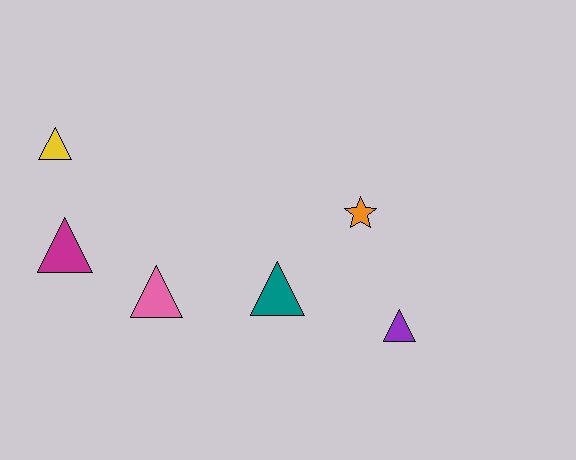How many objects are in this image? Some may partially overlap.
There are 6 objects.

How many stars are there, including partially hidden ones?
There is 1 star.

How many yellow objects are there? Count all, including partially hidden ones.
There is 1 yellow object.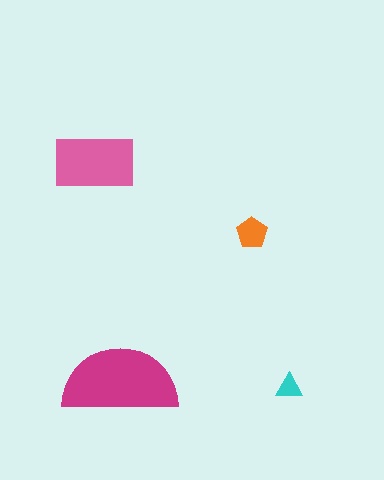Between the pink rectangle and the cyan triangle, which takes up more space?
The pink rectangle.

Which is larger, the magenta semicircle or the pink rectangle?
The magenta semicircle.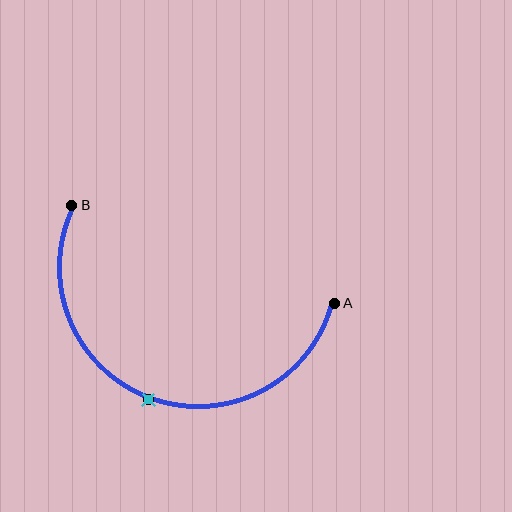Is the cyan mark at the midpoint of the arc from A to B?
Yes. The cyan mark lies on the arc at equal arc-length from both A and B — it is the arc midpoint.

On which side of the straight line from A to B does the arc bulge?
The arc bulges below the straight line connecting A and B.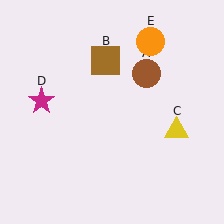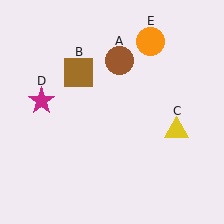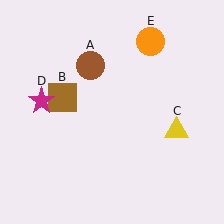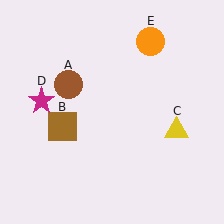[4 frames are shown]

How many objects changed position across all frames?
2 objects changed position: brown circle (object A), brown square (object B).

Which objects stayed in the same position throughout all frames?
Yellow triangle (object C) and magenta star (object D) and orange circle (object E) remained stationary.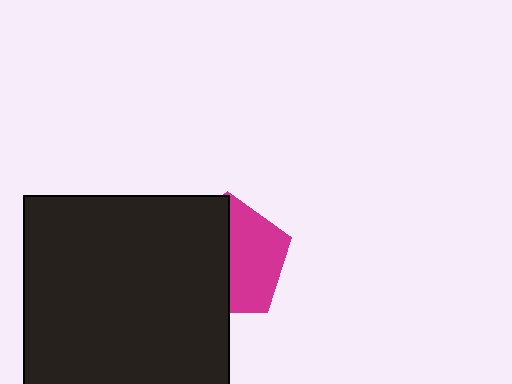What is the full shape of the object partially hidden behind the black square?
The partially hidden object is a magenta pentagon.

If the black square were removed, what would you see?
You would see the complete magenta pentagon.